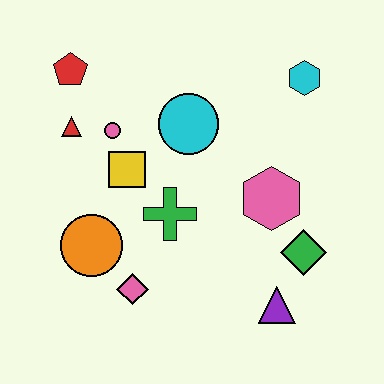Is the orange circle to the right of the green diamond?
No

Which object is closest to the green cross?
The yellow square is closest to the green cross.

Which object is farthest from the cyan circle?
The purple triangle is farthest from the cyan circle.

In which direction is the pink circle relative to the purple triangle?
The pink circle is above the purple triangle.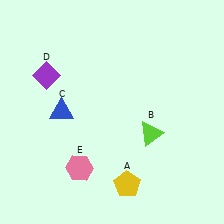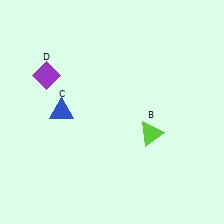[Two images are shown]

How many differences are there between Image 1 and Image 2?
There are 2 differences between the two images.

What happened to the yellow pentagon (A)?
The yellow pentagon (A) was removed in Image 2. It was in the bottom-right area of Image 1.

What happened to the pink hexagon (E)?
The pink hexagon (E) was removed in Image 2. It was in the bottom-left area of Image 1.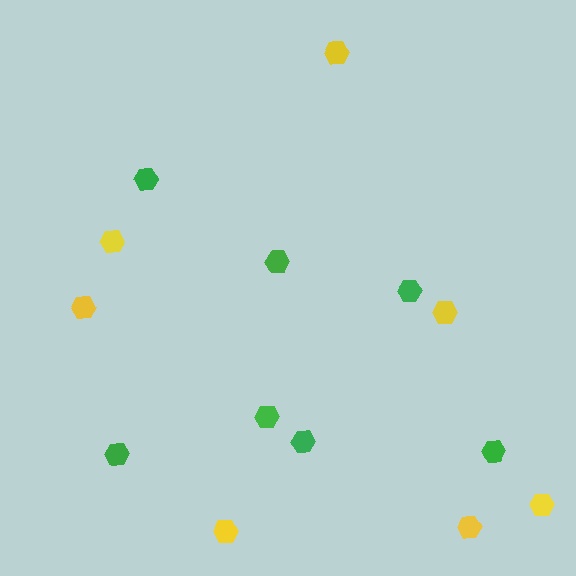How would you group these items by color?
There are 2 groups: one group of green hexagons (7) and one group of yellow hexagons (7).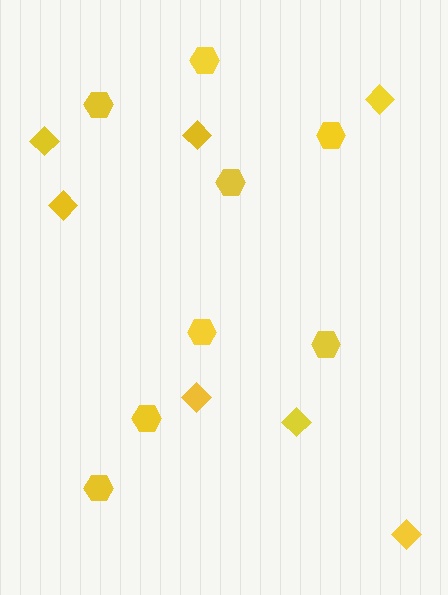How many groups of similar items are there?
There are 2 groups: one group of diamonds (7) and one group of hexagons (8).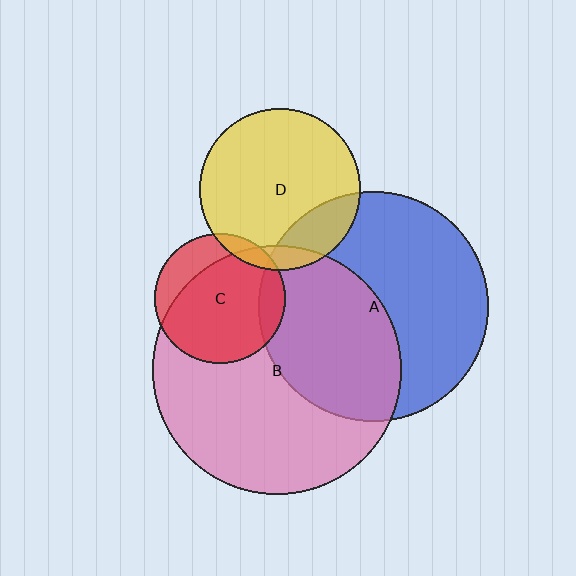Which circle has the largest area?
Circle B (pink).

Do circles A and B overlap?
Yes.